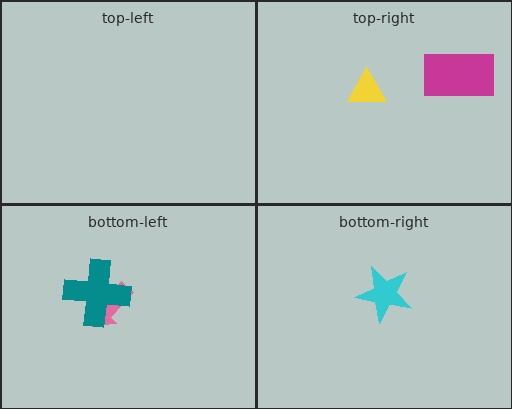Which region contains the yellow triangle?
The top-right region.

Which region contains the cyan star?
The bottom-right region.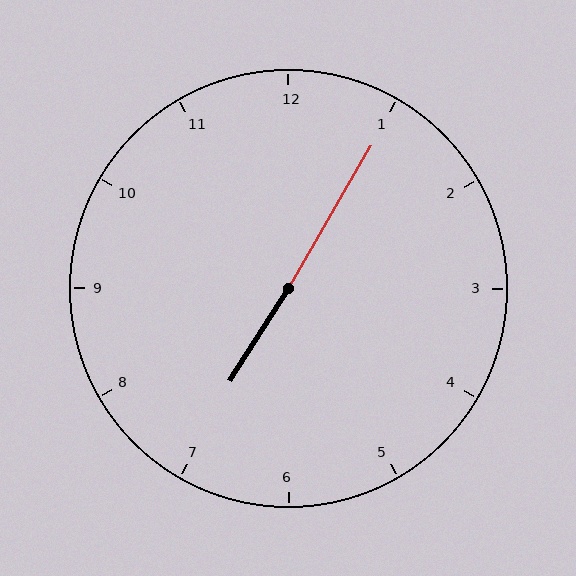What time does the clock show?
7:05.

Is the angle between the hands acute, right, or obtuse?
It is obtuse.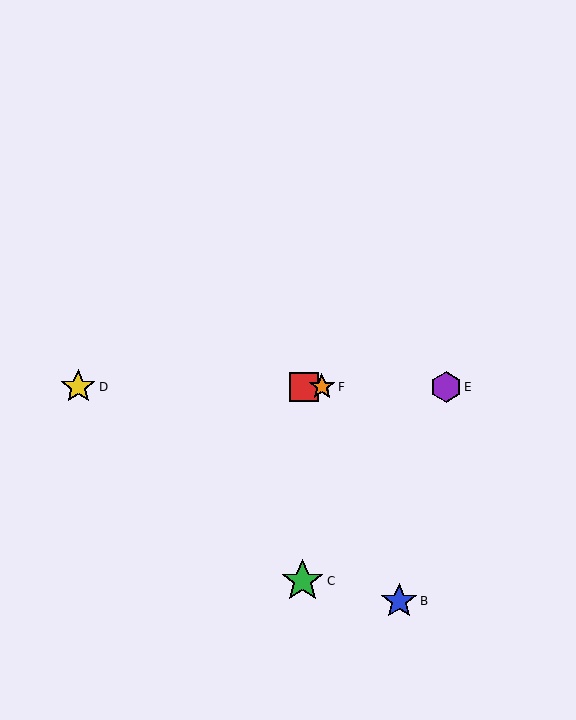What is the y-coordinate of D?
Object D is at y≈387.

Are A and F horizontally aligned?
Yes, both are at y≈387.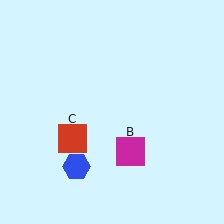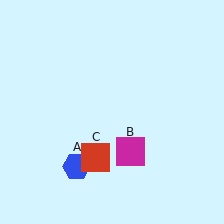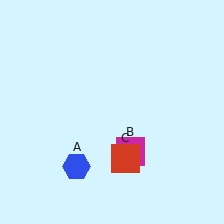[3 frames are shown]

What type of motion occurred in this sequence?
The red square (object C) rotated counterclockwise around the center of the scene.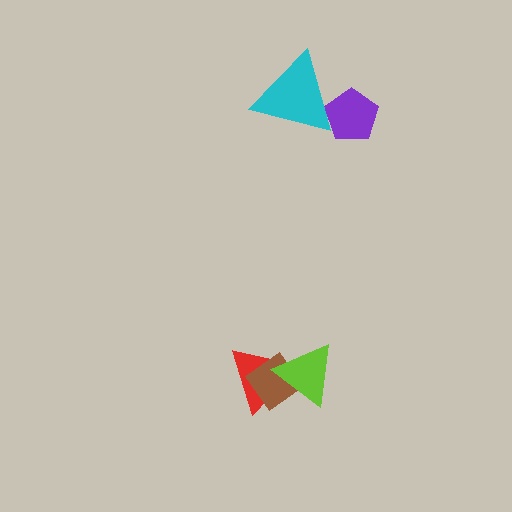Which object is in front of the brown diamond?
The lime triangle is in front of the brown diamond.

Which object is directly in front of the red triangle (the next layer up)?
The brown diamond is directly in front of the red triangle.